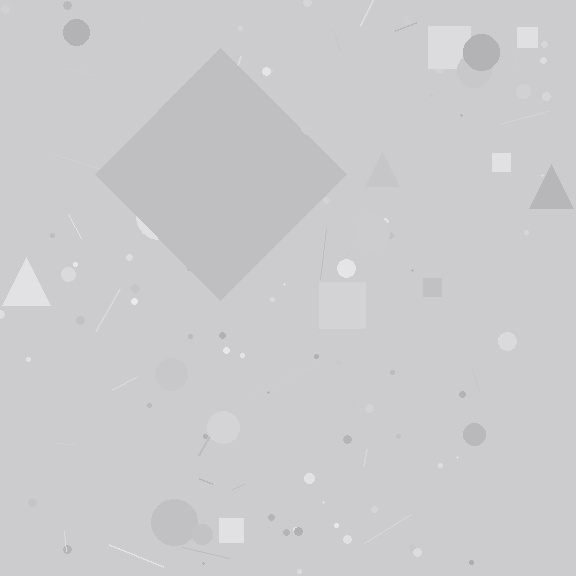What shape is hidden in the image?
A diamond is hidden in the image.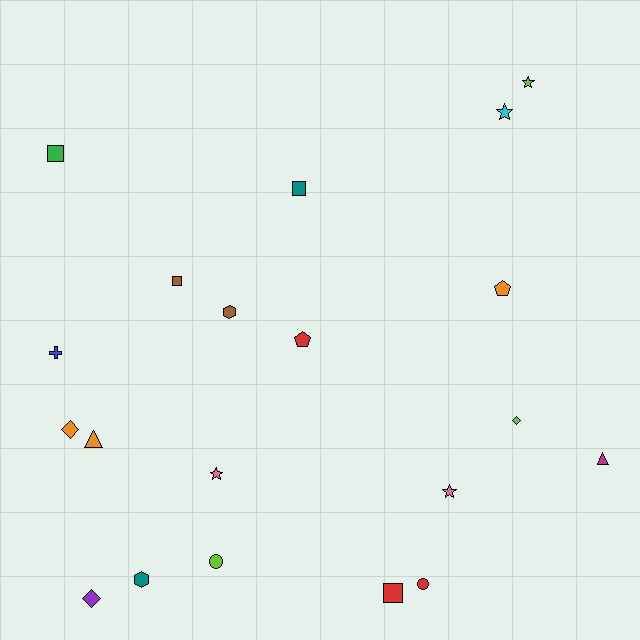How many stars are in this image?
There are 4 stars.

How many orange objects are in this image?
There are 3 orange objects.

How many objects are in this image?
There are 20 objects.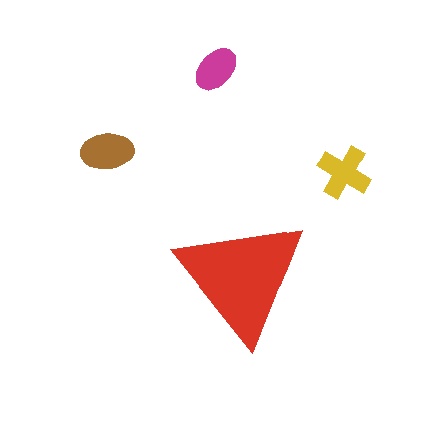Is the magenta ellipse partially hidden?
No, the magenta ellipse is fully visible.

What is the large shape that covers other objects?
A red triangle.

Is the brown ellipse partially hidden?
No, the brown ellipse is fully visible.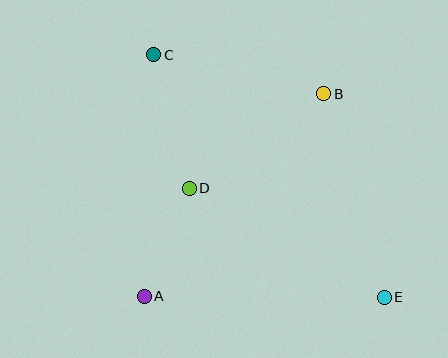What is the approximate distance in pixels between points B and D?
The distance between B and D is approximately 165 pixels.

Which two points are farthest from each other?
Points C and E are farthest from each other.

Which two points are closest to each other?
Points A and D are closest to each other.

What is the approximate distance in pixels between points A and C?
The distance between A and C is approximately 242 pixels.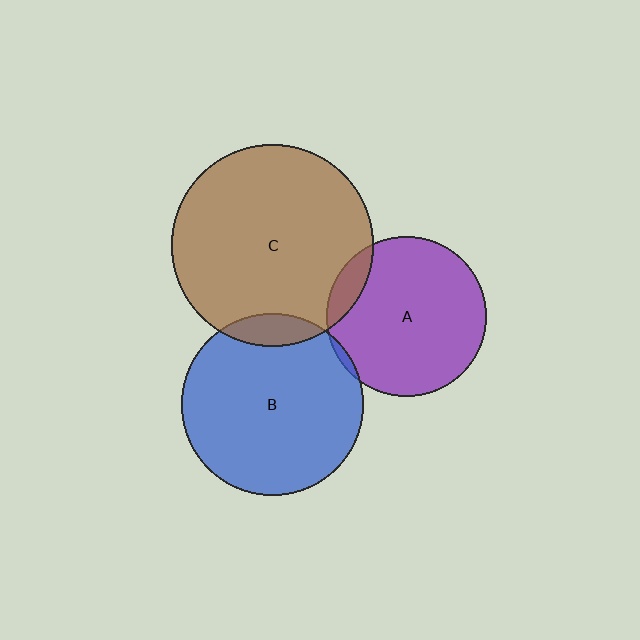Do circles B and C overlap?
Yes.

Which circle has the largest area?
Circle C (brown).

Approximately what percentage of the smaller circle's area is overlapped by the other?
Approximately 10%.